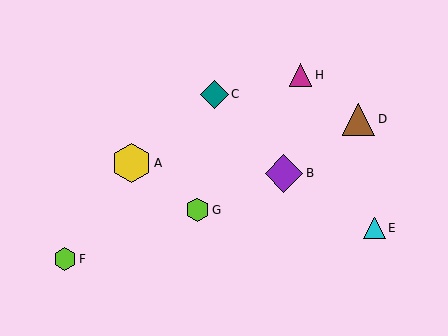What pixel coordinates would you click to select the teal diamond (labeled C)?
Click at (214, 94) to select the teal diamond C.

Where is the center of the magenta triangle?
The center of the magenta triangle is at (301, 75).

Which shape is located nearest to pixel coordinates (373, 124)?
The brown triangle (labeled D) at (359, 119) is nearest to that location.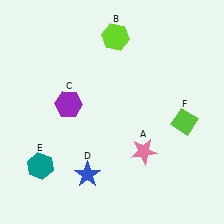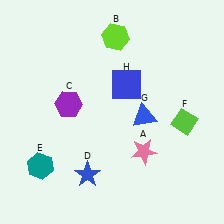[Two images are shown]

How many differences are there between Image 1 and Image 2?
There are 2 differences between the two images.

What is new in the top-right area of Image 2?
A blue square (H) was added in the top-right area of Image 2.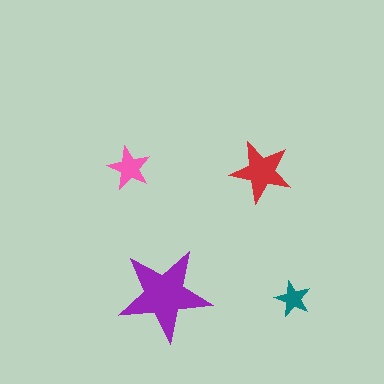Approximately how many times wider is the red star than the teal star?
About 1.5 times wider.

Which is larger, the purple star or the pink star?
The purple one.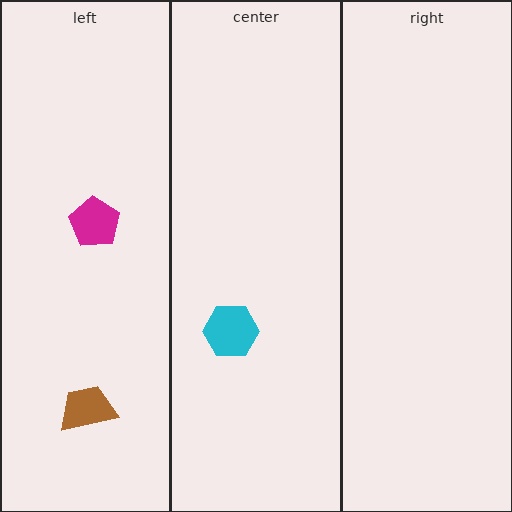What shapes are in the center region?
The cyan hexagon.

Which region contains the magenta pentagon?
The left region.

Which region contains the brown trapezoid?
The left region.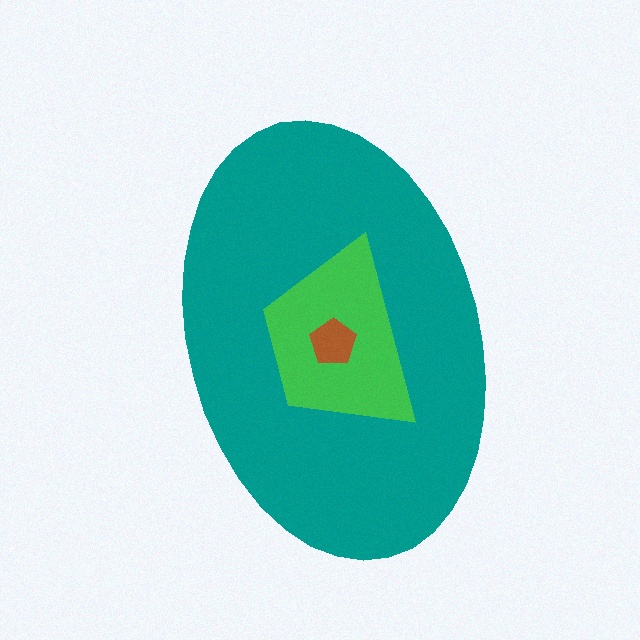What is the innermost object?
The brown pentagon.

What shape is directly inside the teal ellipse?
The green trapezoid.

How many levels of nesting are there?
3.